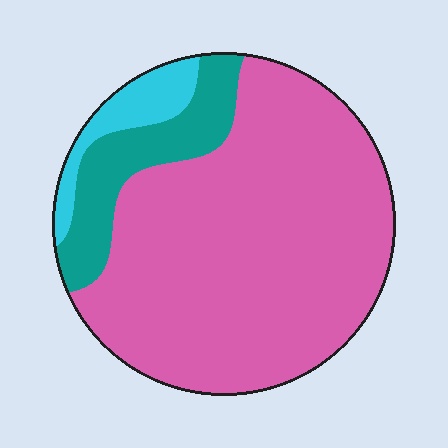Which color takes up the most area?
Pink, at roughly 75%.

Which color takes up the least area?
Cyan, at roughly 10%.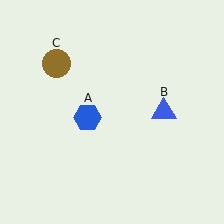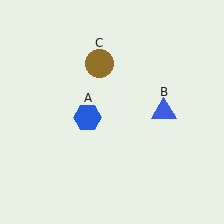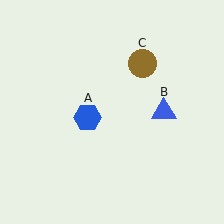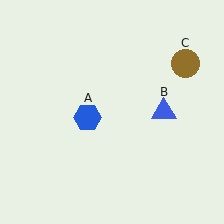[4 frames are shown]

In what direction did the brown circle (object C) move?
The brown circle (object C) moved right.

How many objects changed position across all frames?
1 object changed position: brown circle (object C).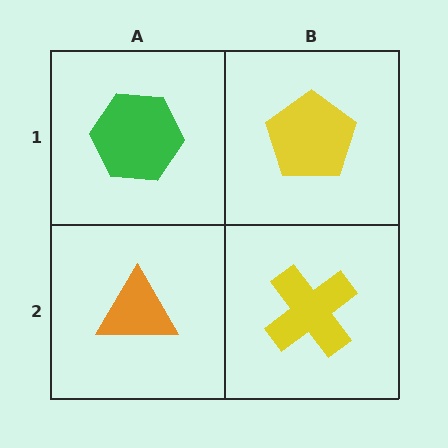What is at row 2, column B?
A yellow cross.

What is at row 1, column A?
A green hexagon.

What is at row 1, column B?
A yellow pentagon.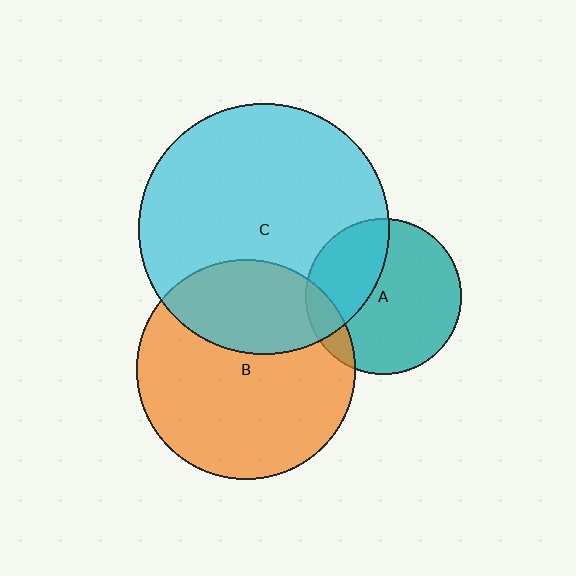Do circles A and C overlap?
Yes.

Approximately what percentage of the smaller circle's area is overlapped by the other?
Approximately 35%.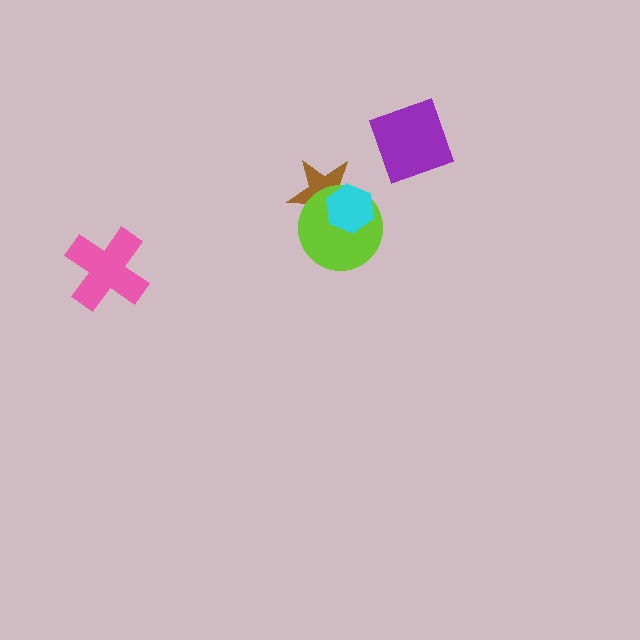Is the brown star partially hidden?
Yes, it is partially covered by another shape.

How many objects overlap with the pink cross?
0 objects overlap with the pink cross.